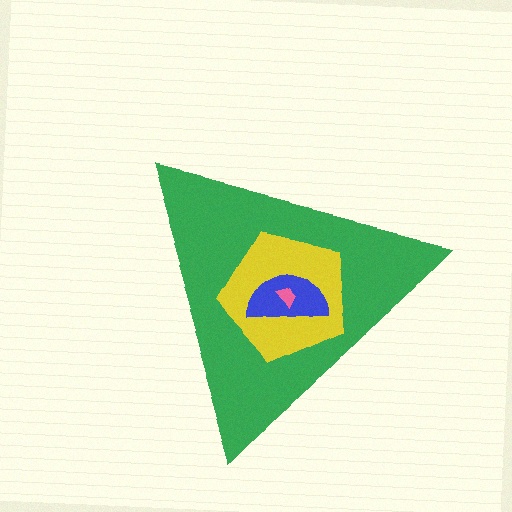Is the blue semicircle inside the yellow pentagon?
Yes.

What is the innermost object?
The pink trapezoid.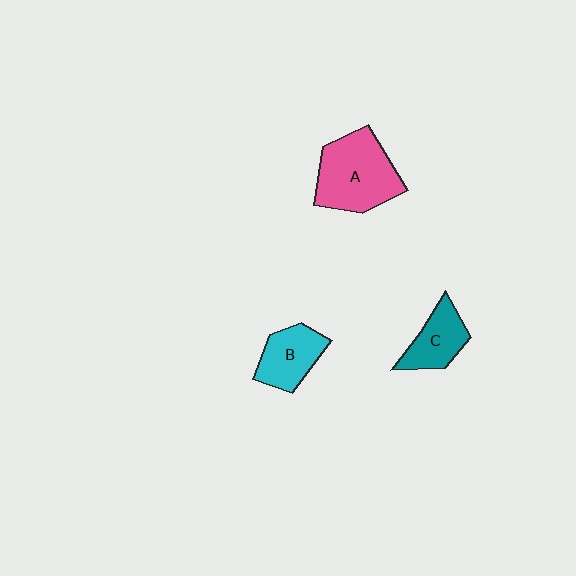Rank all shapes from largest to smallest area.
From largest to smallest: A (pink), B (cyan), C (teal).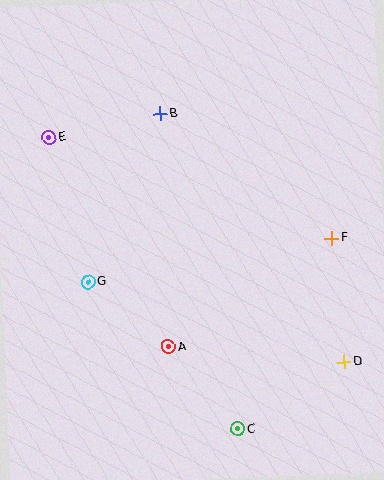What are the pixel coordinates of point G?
Point G is at (88, 282).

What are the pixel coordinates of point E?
Point E is at (49, 137).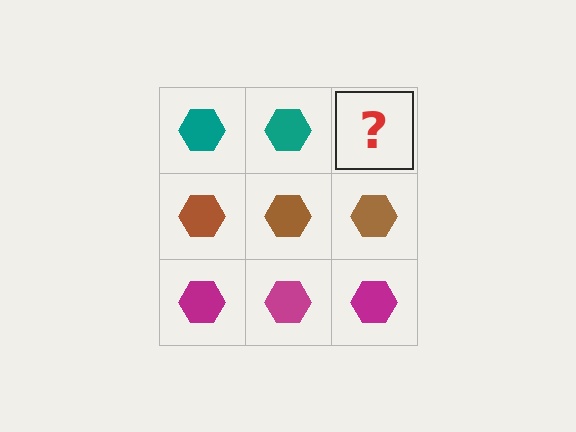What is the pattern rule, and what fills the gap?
The rule is that each row has a consistent color. The gap should be filled with a teal hexagon.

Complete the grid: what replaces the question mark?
The question mark should be replaced with a teal hexagon.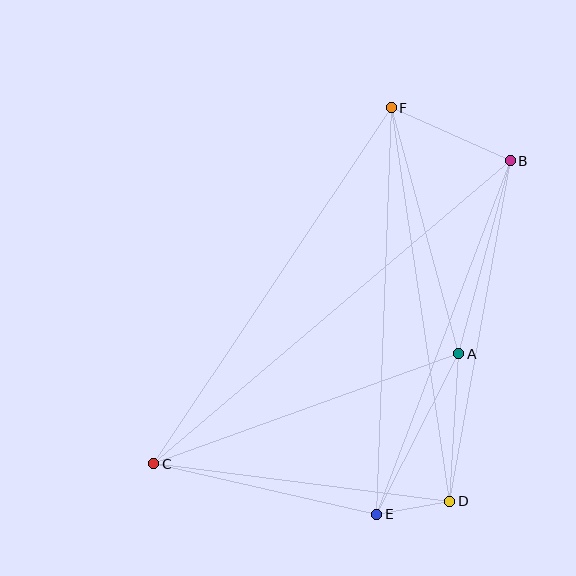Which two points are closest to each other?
Points D and E are closest to each other.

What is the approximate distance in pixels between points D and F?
The distance between D and F is approximately 398 pixels.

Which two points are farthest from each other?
Points B and C are farthest from each other.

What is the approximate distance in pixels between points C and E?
The distance between C and E is approximately 229 pixels.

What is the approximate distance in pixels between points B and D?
The distance between B and D is approximately 346 pixels.